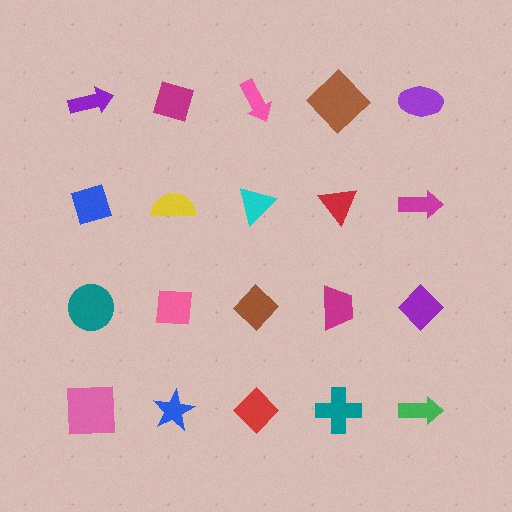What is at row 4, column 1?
A pink square.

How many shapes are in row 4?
5 shapes.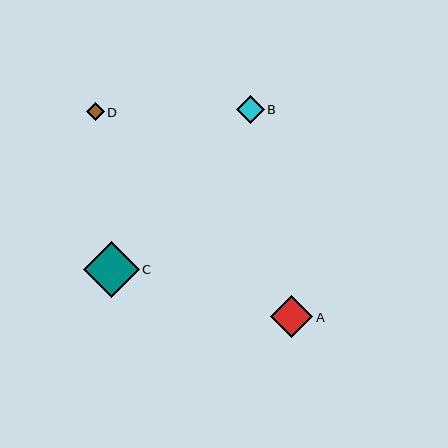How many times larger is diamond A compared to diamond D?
Diamond A is approximately 2.4 times the size of diamond D.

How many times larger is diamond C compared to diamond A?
Diamond C is approximately 1.3 times the size of diamond A.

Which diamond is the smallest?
Diamond D is the smallest with a size of approximately 18 pixels.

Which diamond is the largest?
Diamond C is the largest with a size of approximately 55 pixels.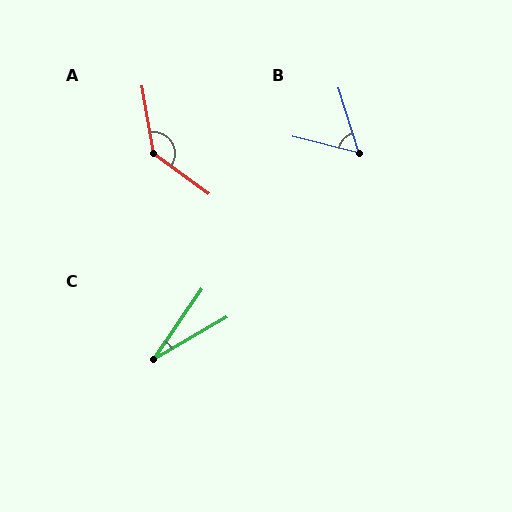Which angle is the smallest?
C, at approximately 26 degrees.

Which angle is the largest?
A, at approximately 136 degrees.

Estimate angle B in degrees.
Approximately 59 degrees.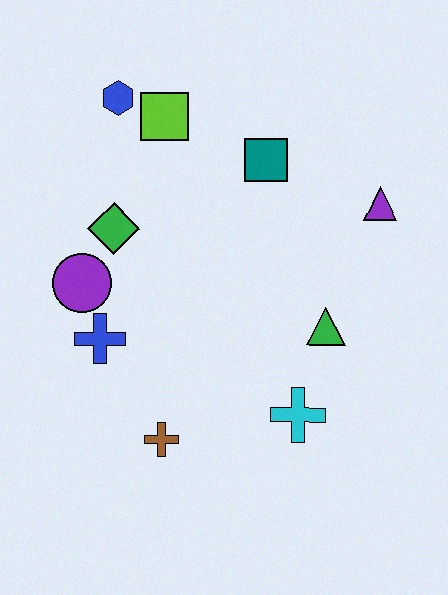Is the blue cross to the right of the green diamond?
No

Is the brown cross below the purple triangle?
Yes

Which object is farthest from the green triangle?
The blue hexagon is farthest from the green triangle.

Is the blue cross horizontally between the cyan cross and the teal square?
No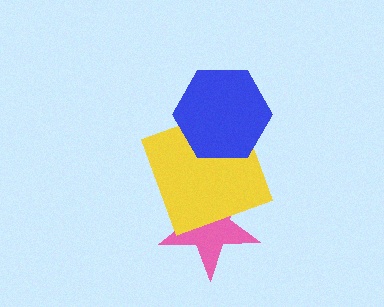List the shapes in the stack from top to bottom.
From top to bottom: the blue hexagon, the yellow square, the pink star.